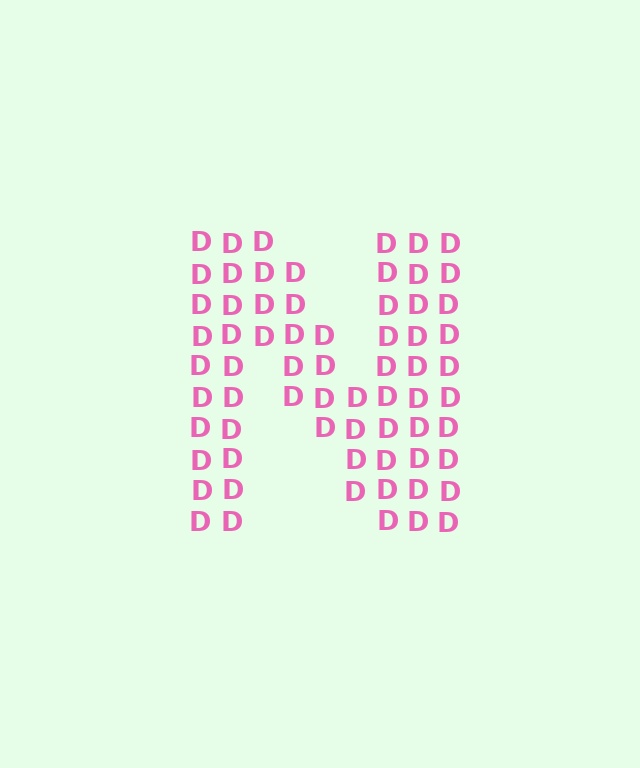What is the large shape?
The large shape is the letter N.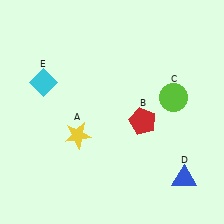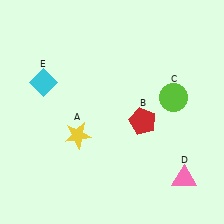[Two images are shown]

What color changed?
The triangle (D) changed from blue in Image 1 to pink in Image 2.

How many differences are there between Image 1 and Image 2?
There is 1 difference between the two images.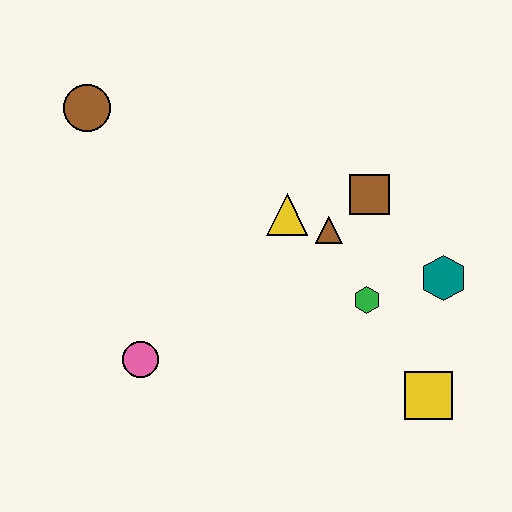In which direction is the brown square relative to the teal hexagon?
The brown square is above the teal hexagon.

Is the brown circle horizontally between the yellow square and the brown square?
No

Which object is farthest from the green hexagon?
The brown circle is farthest from the green hexagon.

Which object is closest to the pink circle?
The yellow triangle is closest to the pink circle.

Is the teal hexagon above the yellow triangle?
No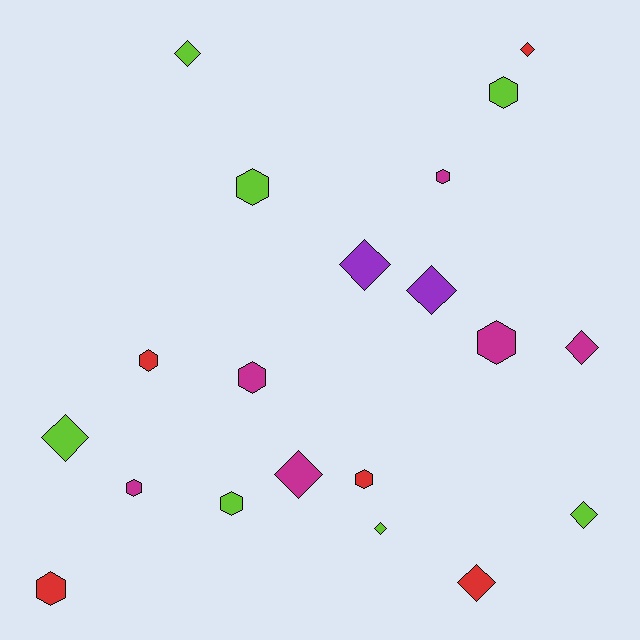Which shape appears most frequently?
Diamond, with 10 objects.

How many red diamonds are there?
There are 2 red diamonds.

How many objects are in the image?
There are 20 objects.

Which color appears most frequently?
Lime, with 7 objects.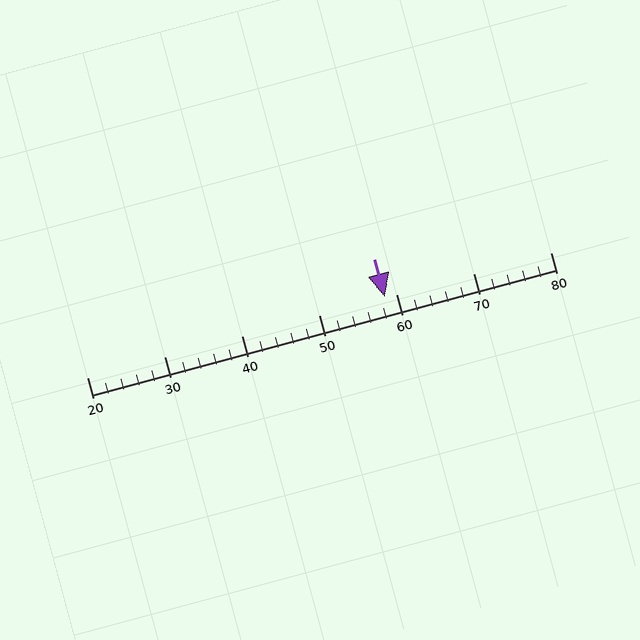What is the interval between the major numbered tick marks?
The major tick marks are spaced 10 units apart.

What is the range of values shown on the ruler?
The ruler shows values from 20 to 80.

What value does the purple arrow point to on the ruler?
The purple arrow points to approximately 58.